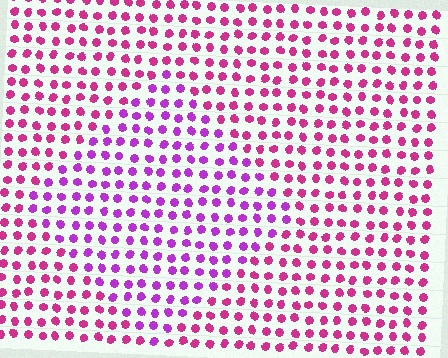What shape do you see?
I see a diamond.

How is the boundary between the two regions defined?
The boundary is defined purely by a slight shift in hue (about 34 degrees). Spacing, size, and orientation are identical on both sides.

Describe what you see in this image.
The image is filled with small magenta elements in a uniform arrangement. A diamond-shaped region is visible where the elements are tinted to a slightly different hue, forming a subtle color boundary.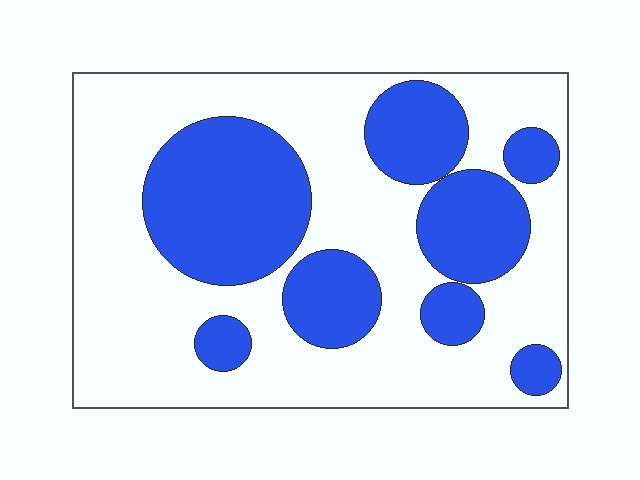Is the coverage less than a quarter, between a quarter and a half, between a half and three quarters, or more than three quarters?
Between a quarter and a half.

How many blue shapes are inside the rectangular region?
8.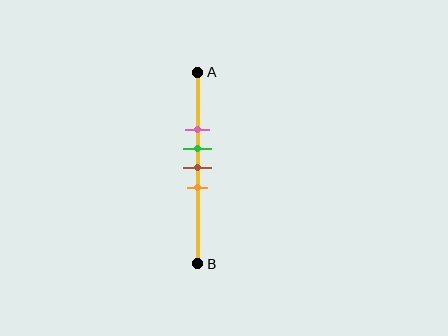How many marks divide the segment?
There are 4 marks dividing the segment.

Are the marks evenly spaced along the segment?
Yes, the marks are approximately evenly spaced.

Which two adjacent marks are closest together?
The green and brown marks are the closest adjacent pair.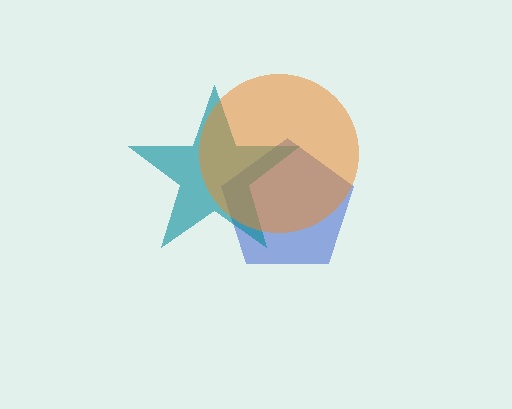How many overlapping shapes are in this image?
There are 3 overlapping shapes in the image.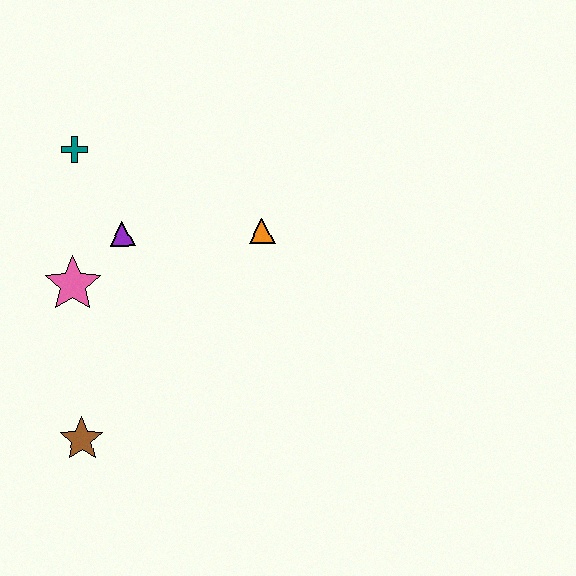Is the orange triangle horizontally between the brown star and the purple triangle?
No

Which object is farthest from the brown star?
The teal cross is farthest from the brown star.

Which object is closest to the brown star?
The pink star is closest to the brown star.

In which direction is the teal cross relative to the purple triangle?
The teal cross is above the purple triangle.